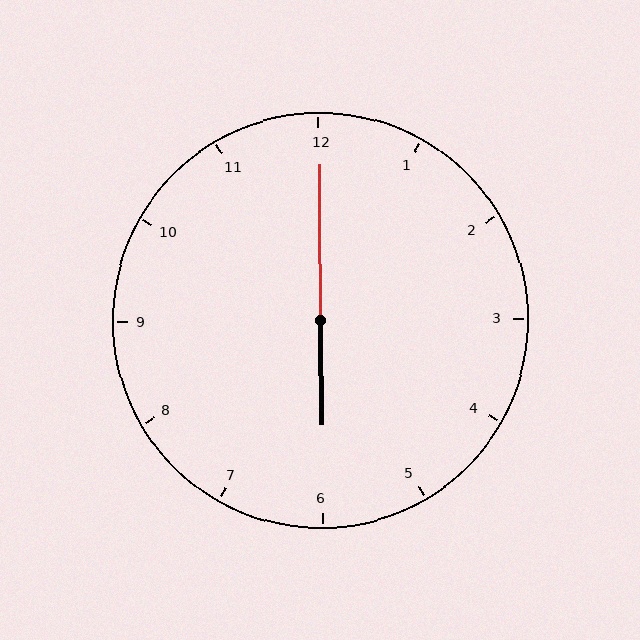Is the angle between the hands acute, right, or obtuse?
It is obtuse.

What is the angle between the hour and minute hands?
Approximately 180 degrees.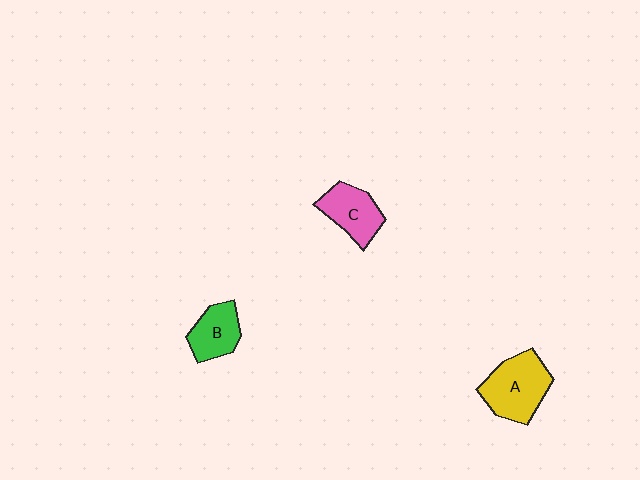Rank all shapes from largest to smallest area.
From largest to smallest: A (yellow), C (pink), B (green).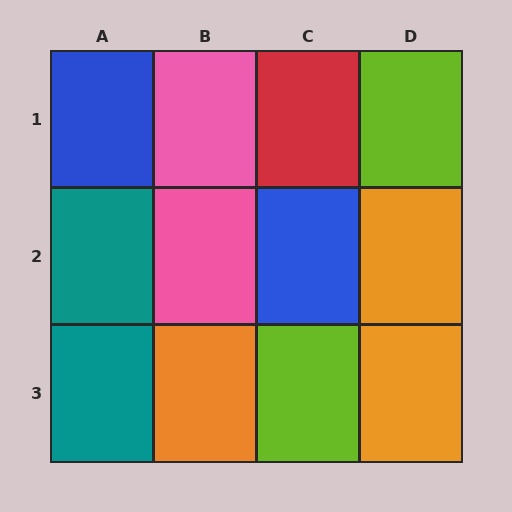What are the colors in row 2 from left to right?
Teal, pink, blue, orange.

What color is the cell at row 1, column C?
Red.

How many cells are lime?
2 cells are lime.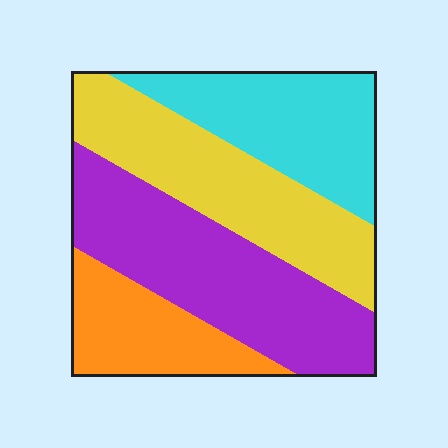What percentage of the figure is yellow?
Yellow takes up about one quarter (1/4) of the figure.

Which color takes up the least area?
Orange, at roughly 15%.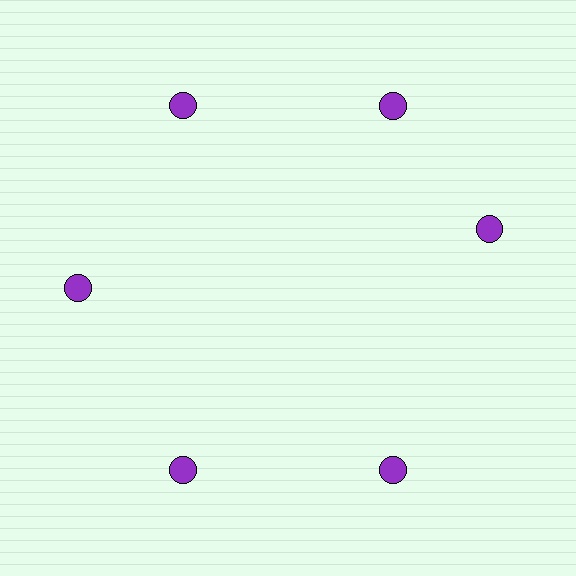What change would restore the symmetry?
The symmetry would be restored by rotating it back into even spacing with its neighbors so that all 6 circles sit at equal angles and equal distance from the center.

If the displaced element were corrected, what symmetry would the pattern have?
It would have 6-fold rotational symmetry — the pattern would map onto itself every 60 degrees.